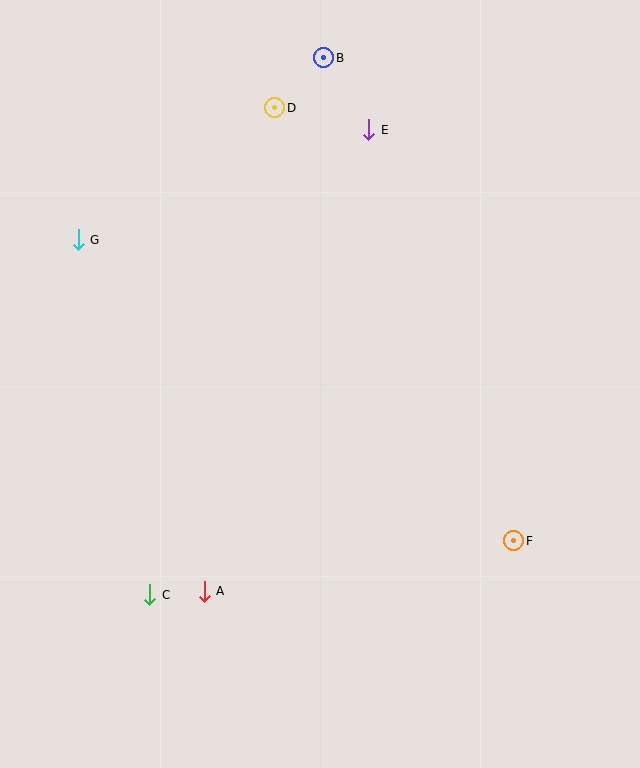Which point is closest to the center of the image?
Point A at (204, 591) is closest to the center.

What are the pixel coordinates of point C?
Point C is at (150, 595).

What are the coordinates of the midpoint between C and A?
The midpoint between C and A is at (177, 593).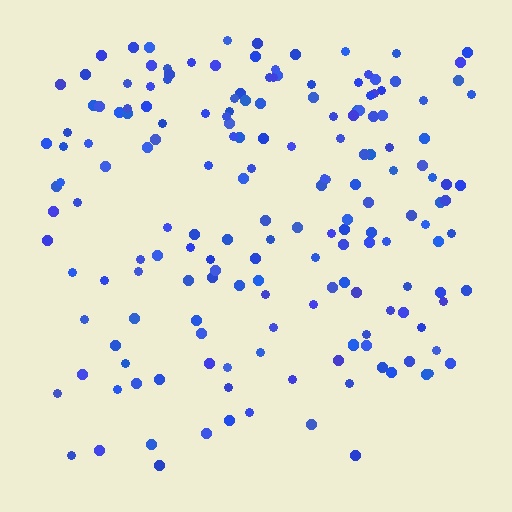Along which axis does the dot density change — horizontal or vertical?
Vertical.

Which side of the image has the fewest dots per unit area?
The bottom.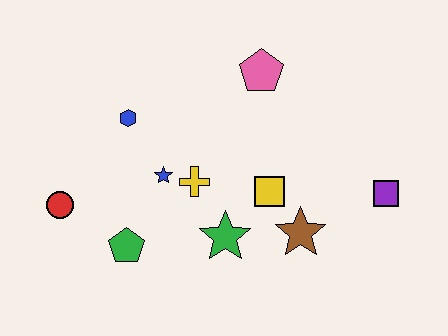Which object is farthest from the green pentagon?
The purple square is farthest from the green pentagon.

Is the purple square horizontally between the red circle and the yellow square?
No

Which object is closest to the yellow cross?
The blue star is closest to the yellow cross.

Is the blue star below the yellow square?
No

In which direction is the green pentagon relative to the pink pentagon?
The green pentagon is below the pink pentagon.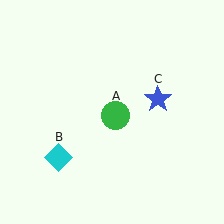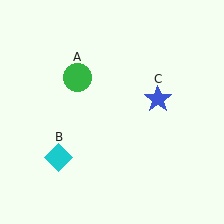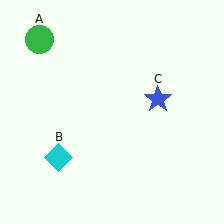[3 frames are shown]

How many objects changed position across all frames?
1 object changed position: green circle (object A).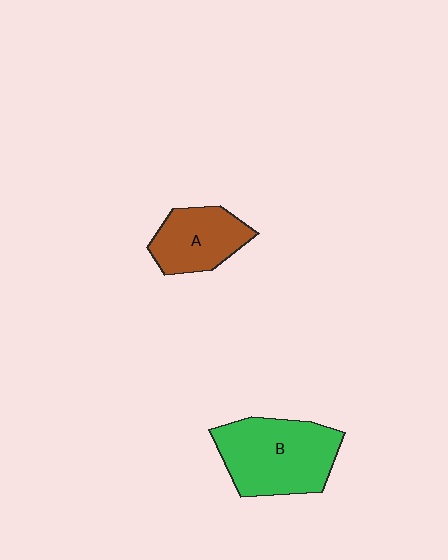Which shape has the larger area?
Shape B (green).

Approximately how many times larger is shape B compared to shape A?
Approximately 1.6 times.